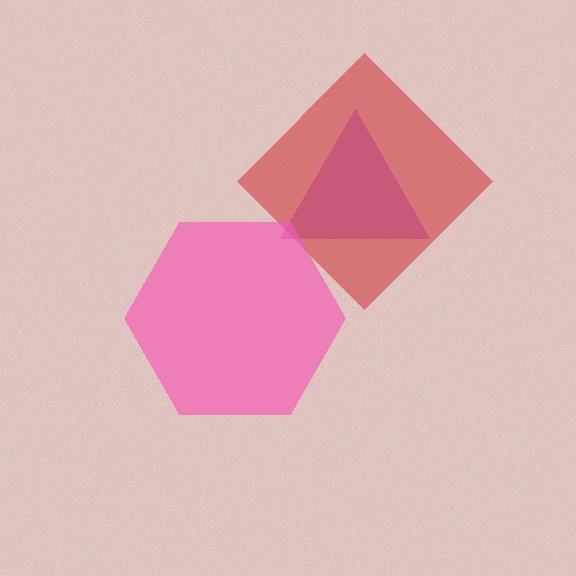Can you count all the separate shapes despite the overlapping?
Yes, there are 3 separate shapes.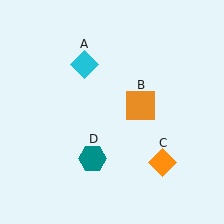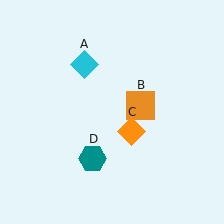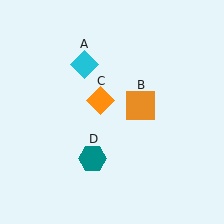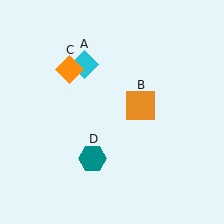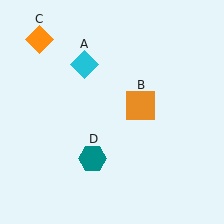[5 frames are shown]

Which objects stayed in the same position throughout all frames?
Cyan diamond (object A) and orange square (object B) and teal hexagon (object D) remained stationary.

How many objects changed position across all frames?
1 object changed position: orange diamond (object C).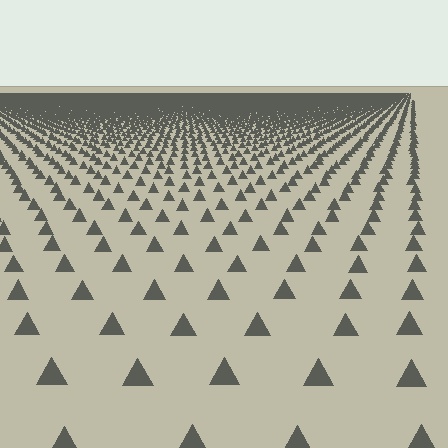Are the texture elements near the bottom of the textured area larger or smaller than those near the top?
Larger. Near the bottom, elements are closer to the viewer and appear at a bigger on-screen size.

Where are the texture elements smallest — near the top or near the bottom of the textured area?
Near the top.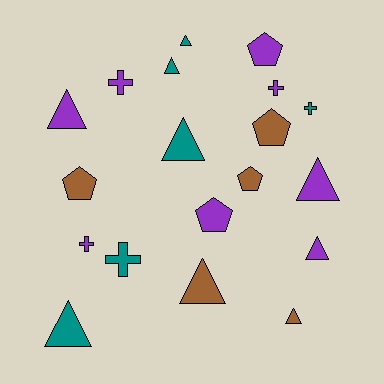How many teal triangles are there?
There are 4 teal triangles.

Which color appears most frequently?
Purple, with 8 objects.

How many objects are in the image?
There are 19 objects.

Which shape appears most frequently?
Triangle, with 9 objects.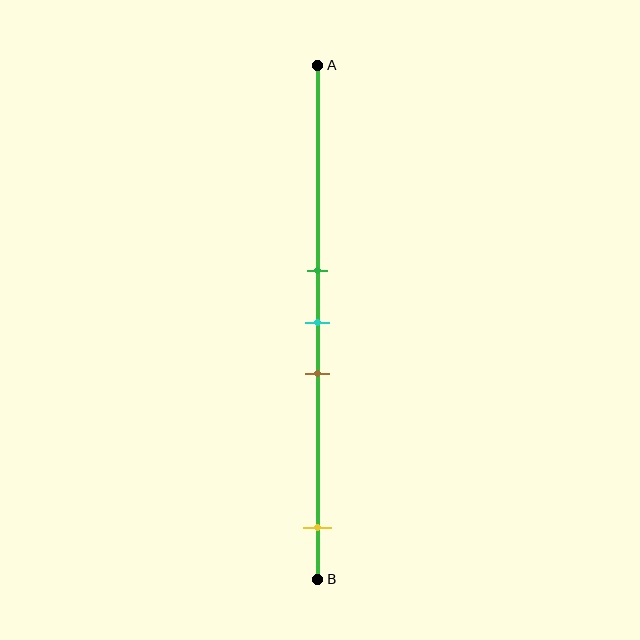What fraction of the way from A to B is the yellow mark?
The yellow mark is approximately 90% (0.9) of the way from A to B.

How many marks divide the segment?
There are 4 marks dividing the segment.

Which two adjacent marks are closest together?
The green and cyan marks are the closest adjacent pair.